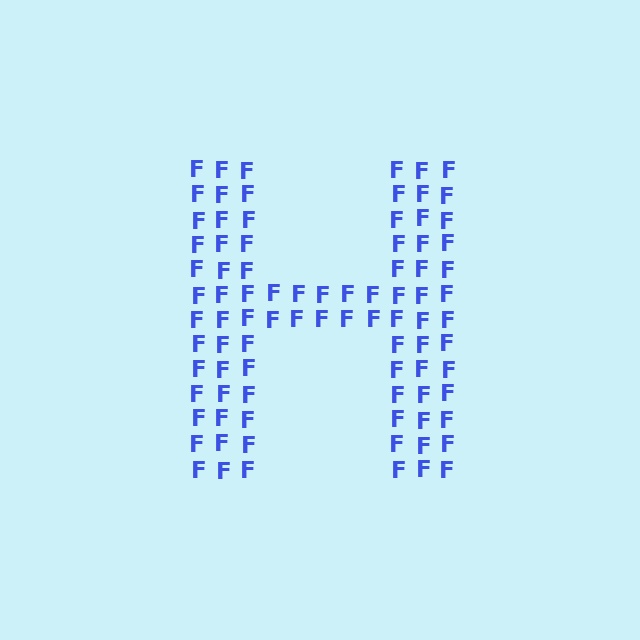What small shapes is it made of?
It is made of small letter F's.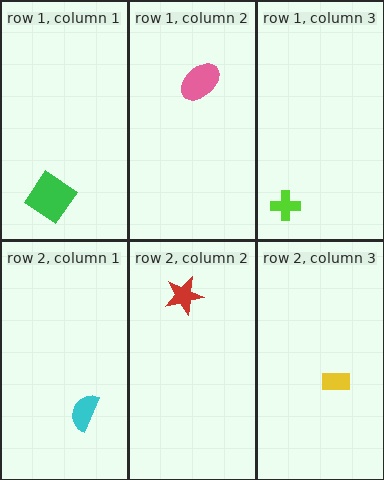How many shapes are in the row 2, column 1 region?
1.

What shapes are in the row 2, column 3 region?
The yellow rectangle.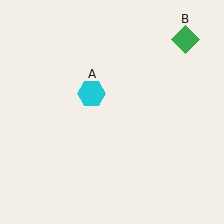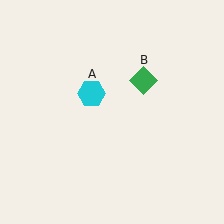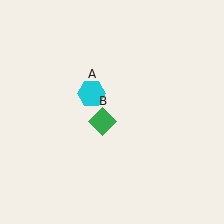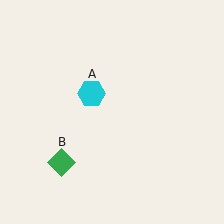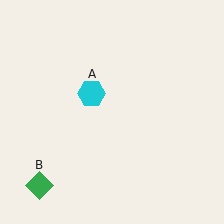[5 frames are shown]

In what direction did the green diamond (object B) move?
The green diamond (object B) moved down and to the left.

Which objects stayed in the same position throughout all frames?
Cyan hexagon (object A) remained stationary.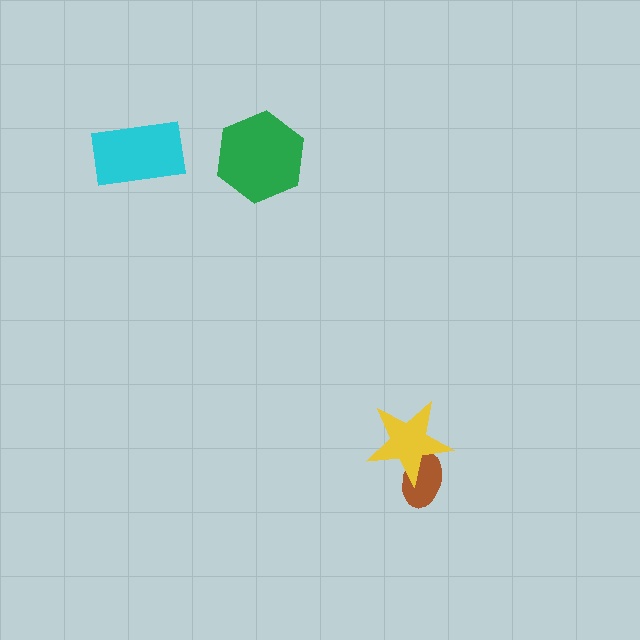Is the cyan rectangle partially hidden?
No, no other shape covers it.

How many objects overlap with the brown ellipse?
1 object overlaps with the brown ellipse.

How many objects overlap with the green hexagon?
0 objects overlap with the green hexagon.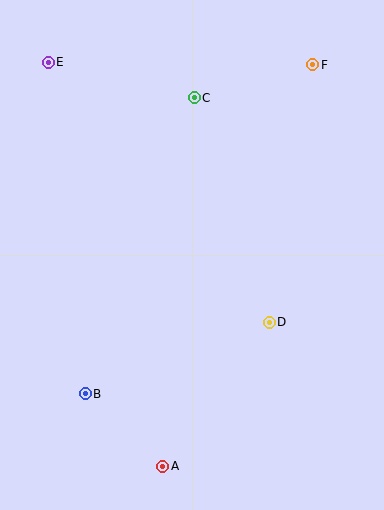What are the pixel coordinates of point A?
Point A is at (163, 467).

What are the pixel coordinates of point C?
Point C is at (194, 98).